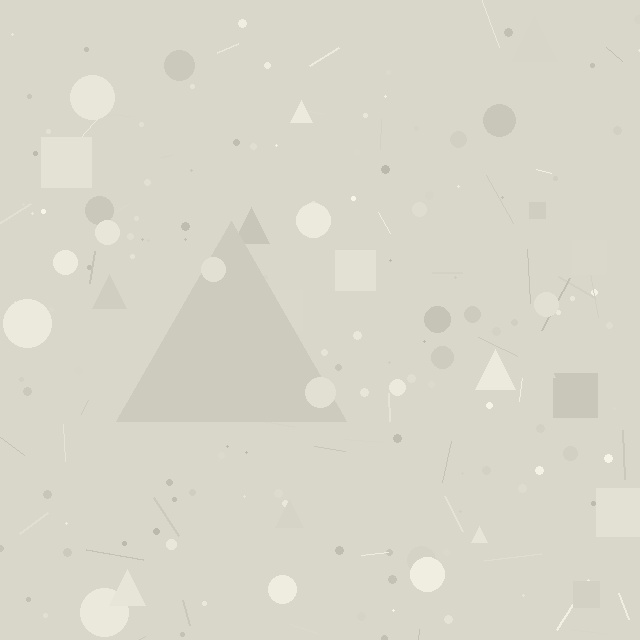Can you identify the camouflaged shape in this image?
The camouflaged shape is a triangle.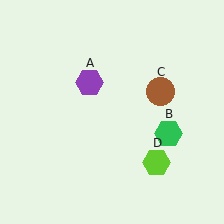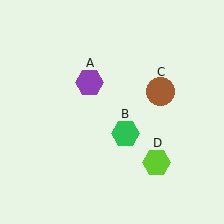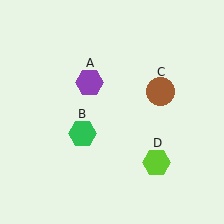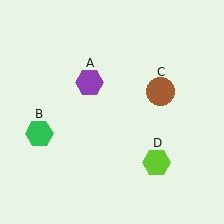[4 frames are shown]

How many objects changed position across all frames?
1 object changed position: green hexagon (object B).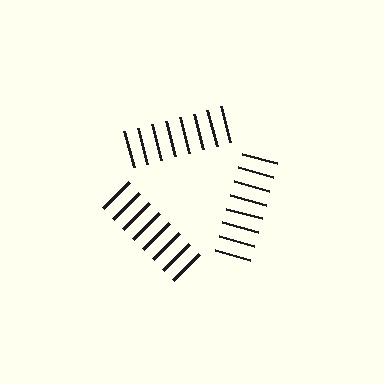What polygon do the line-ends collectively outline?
An illusory triangle — the line segments terminate on its edges but no continuous stroke is drawn.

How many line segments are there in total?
24 — 8 along each of the 3 edges.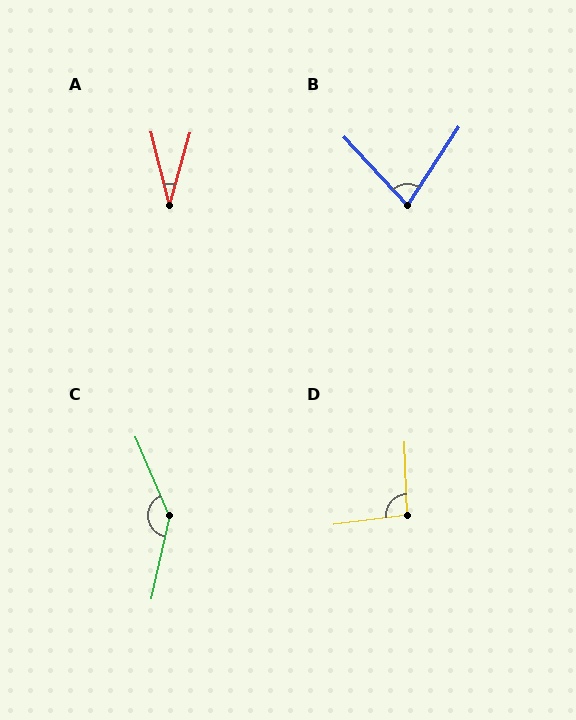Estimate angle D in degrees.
Approximately 96 degrees.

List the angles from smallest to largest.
A (30°), B (76°), D (96°), C (145°).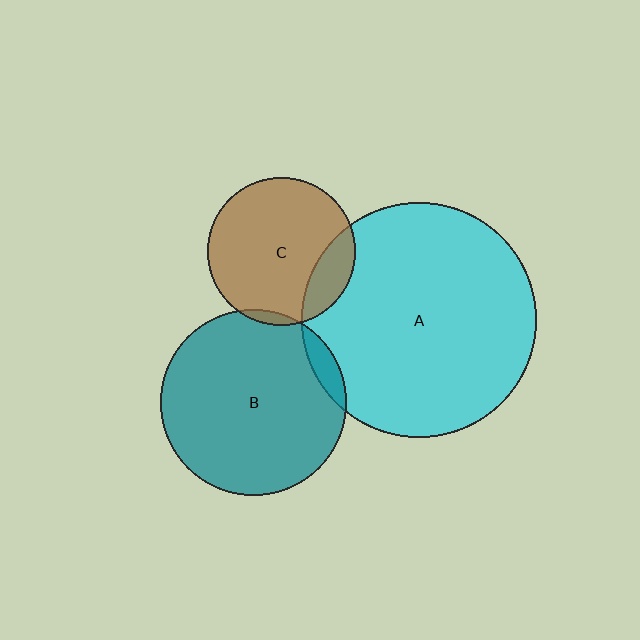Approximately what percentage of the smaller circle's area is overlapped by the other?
Approximately 5%.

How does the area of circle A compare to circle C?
Approximately 2.5 times.